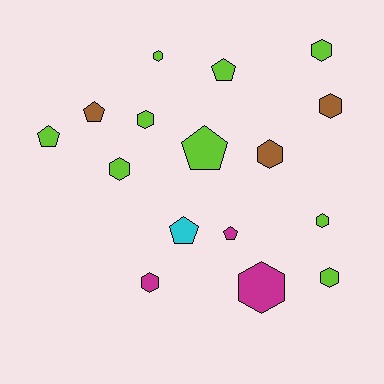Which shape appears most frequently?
Hexagon, with 10 objects.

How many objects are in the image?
There are 16 objects.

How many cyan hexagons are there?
There are no cyan hexagons.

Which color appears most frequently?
Lime, with 9 objects.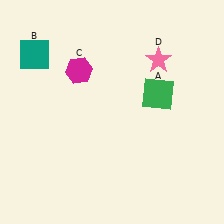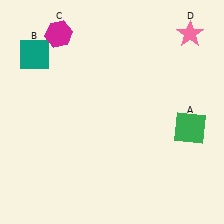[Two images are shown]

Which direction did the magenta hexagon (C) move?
The magenta hexagon (C) moved up.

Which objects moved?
The objects that moved are: the green square (A), the magenta hexagon (C), the pink star (D).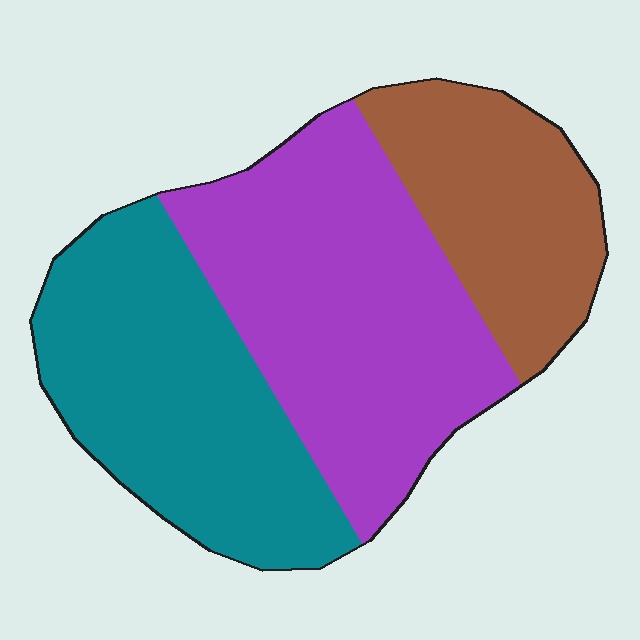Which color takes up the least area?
Brown, at roughly 25%.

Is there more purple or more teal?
Purple.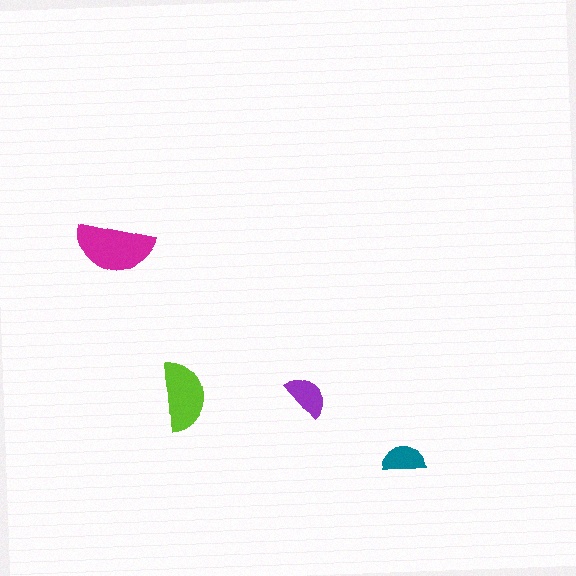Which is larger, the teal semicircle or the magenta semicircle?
The magenta one.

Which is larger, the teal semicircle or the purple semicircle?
The purple one.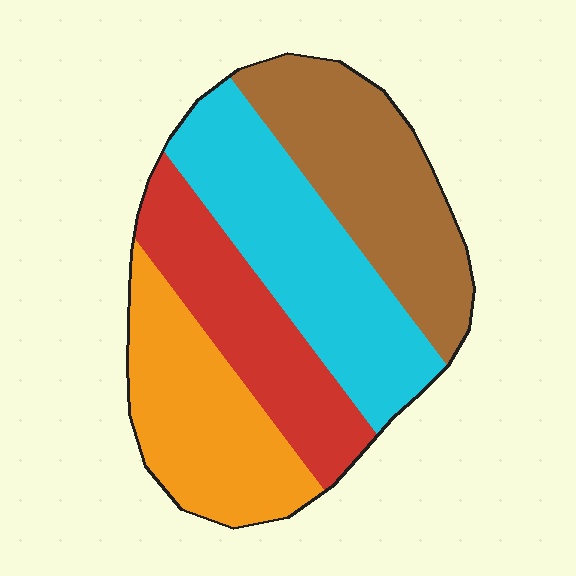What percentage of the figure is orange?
Orange covers around 25% of the figure.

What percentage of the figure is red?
Red takes up about one fifth (1/5) of the figure.